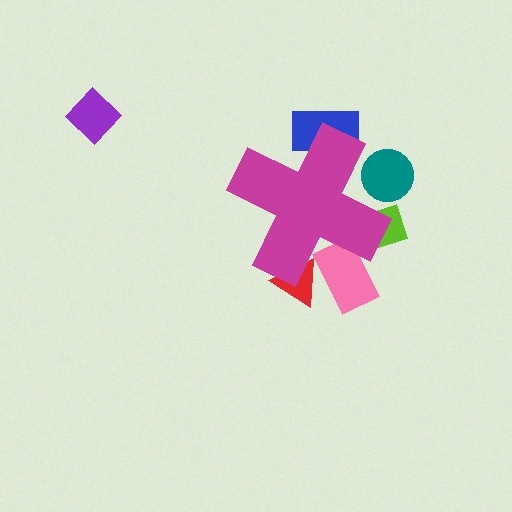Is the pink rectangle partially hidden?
Yes, the pink rectangle is partially hidden behind the magenta cross.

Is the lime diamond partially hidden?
Yes, the lime diamond is partially hidden behind the magenta cross.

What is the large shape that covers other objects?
A magenta cross.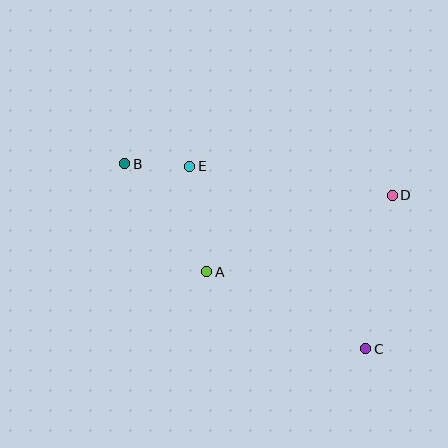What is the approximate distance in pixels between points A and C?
The distance between A and C is approximately 177 pixels.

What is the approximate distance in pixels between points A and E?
The distance between A and E is approximately 107 pixels.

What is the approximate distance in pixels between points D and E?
The distance between D and E is approximately 204 pixels.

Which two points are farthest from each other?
Points B and C are farthest from each other.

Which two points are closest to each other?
Points B and E are closest to each other.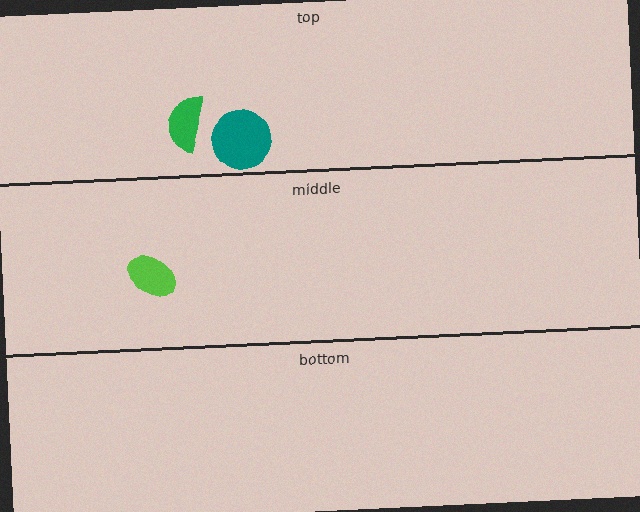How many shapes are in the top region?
2.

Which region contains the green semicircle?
The top region.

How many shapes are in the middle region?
1.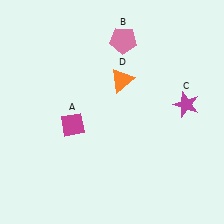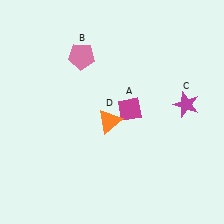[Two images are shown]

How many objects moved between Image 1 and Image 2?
3 objects moved between the two images.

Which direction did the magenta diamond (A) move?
The magenta diamond (A) moved right.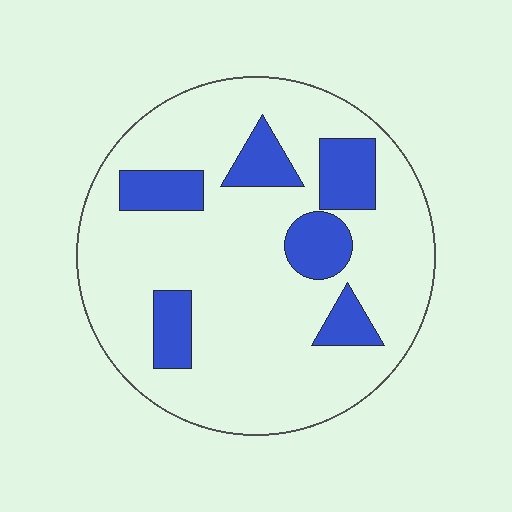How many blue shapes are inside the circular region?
6.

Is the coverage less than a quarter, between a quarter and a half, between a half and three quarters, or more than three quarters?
Less than a quarter.